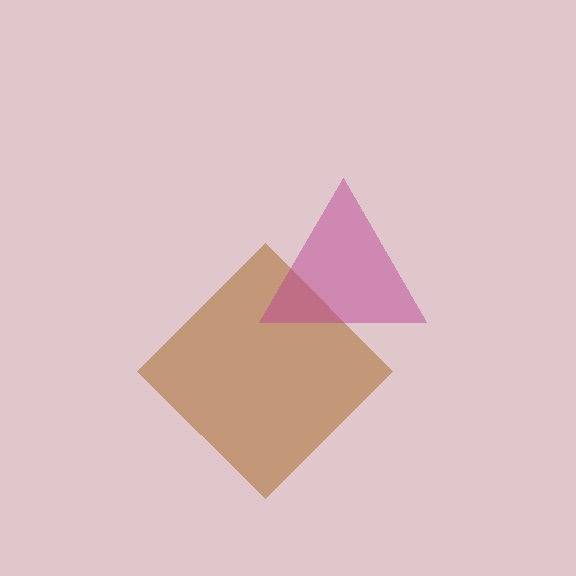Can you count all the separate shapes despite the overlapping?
Yes, there are 2 separate shapes.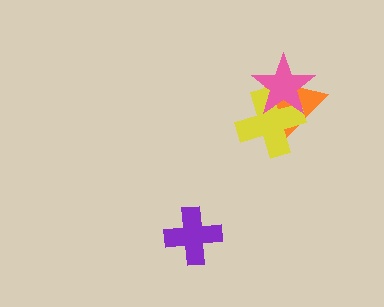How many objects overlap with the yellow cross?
2 objects overlap with the yellow cross.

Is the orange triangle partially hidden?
Yes, it is partially covered by another shape.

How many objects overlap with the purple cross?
0 objects overlap with the purple cross.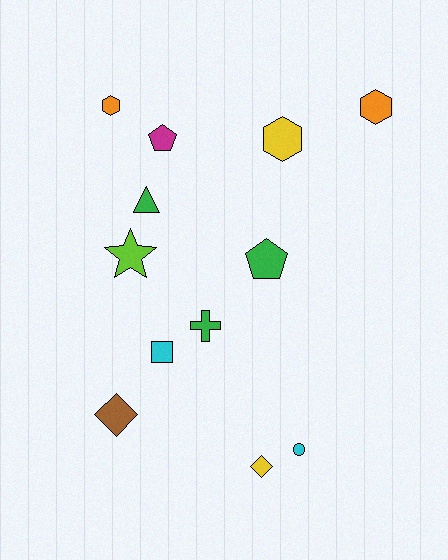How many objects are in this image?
There are 12 objects.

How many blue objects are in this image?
There are no blue objects.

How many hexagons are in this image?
There are 3 hexagons.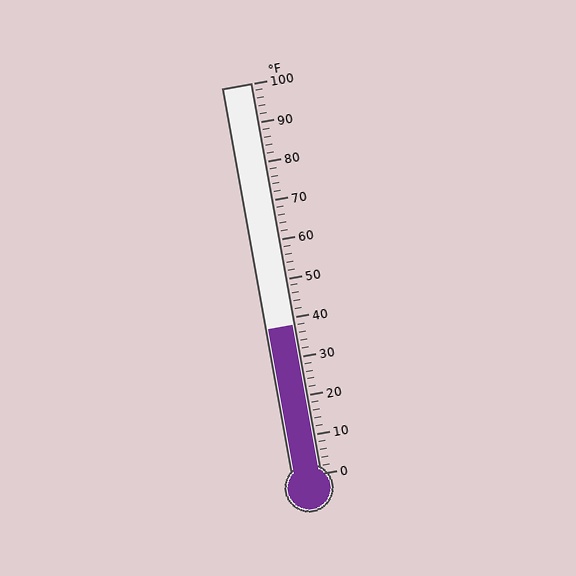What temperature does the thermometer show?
The thermometer shows approximately 38°F.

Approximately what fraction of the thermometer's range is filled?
The thermometer is filled to approximately 40% of its range.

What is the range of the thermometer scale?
The thermometer scale ranges from 0°F to 100°F.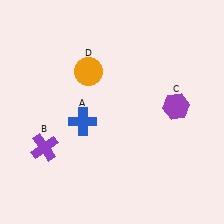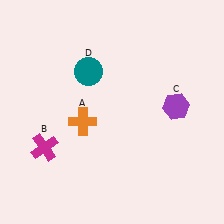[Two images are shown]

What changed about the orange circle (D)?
In Image 1, D is orange. In Image 2, it changed to teal.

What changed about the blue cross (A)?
In Image 1, A is blue. In Image 2, it changed to orange.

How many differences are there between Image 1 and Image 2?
There are 3 differences between the two images.